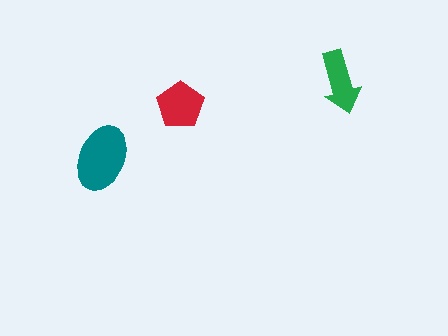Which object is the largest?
The teal ellipse.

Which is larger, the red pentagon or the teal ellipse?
The teal ellipse.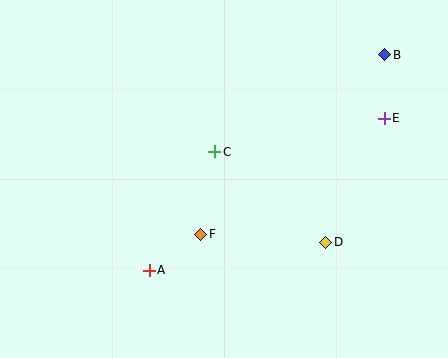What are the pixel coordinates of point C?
Point C is at (215, 152).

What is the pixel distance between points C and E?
The distance between C and E is 173 pixels.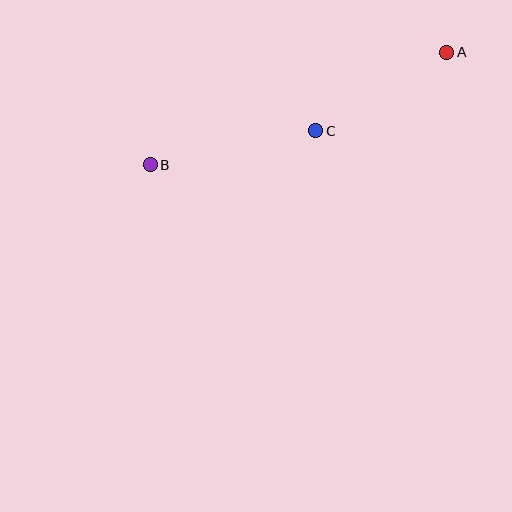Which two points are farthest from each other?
Points A and B are farthest from each other.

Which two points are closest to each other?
Points A and C are closest to each other.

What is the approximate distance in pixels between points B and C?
The distance between B and C is approximately 169 pixels.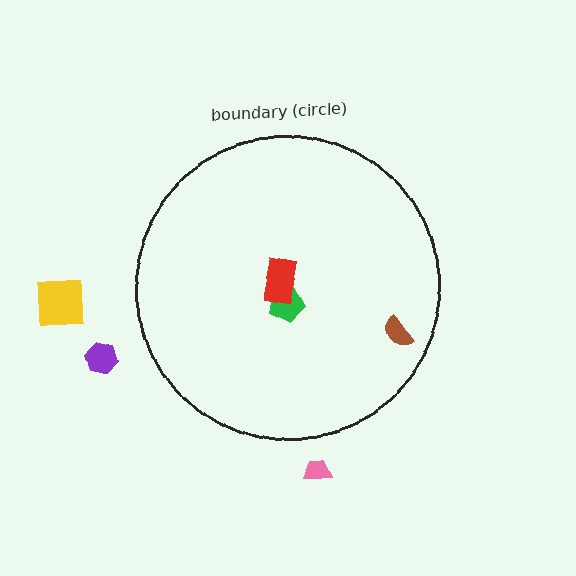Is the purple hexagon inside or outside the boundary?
Outside.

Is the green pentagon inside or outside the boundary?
Inside.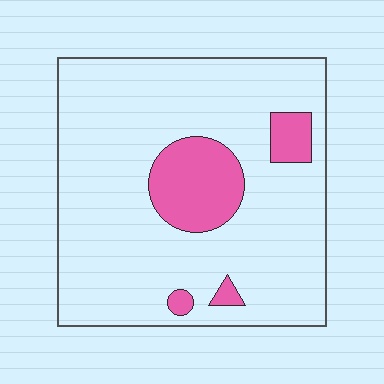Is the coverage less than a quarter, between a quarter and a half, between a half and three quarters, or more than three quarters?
Less than a quarter.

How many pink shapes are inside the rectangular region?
4.